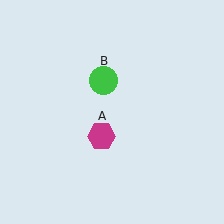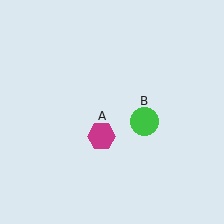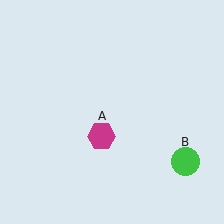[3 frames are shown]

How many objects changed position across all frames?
1 object changed position: green circle (object B).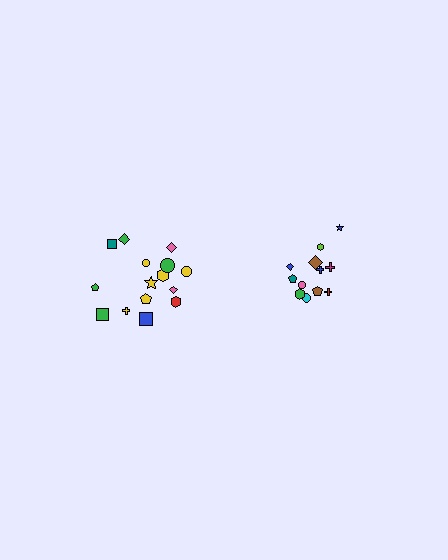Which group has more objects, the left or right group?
The left group.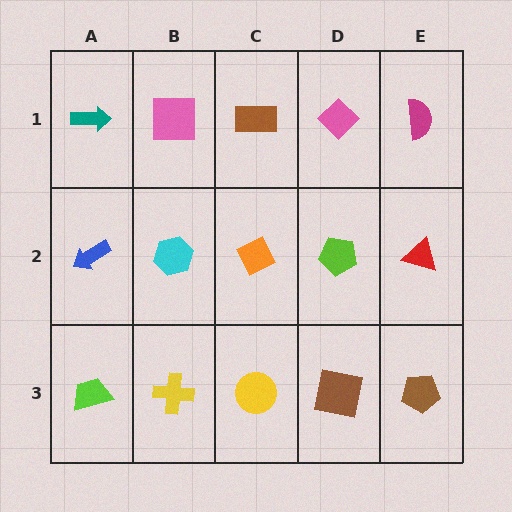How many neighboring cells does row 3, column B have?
3.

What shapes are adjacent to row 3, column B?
A cyan hexagon (row 2, column B), a lime trapezoid (row 3, column A), a yellow circle (row 3, column C).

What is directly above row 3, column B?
A cyan hexagon.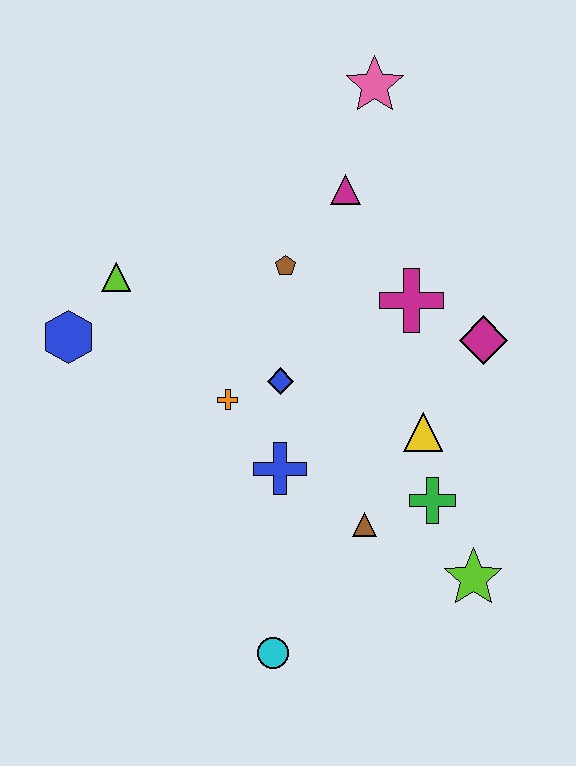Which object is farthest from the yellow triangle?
The blue hexagon is farthest from the yellow triangle.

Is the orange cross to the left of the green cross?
Yes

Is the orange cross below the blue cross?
No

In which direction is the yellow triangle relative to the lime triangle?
The yellow triangle is to the right of the lime triangle.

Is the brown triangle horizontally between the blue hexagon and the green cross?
Yes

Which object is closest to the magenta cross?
The magenta diamond is closest to the magenta cross.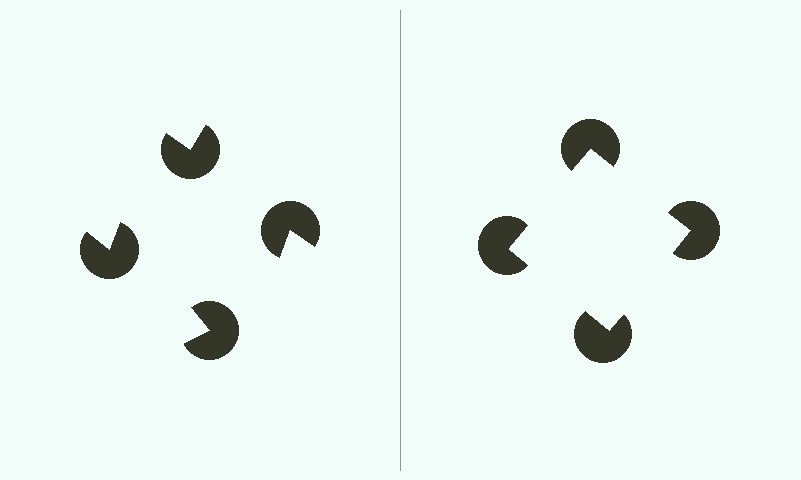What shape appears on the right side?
An illusory square.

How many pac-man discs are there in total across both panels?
8 — 4 on each side.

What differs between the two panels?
The pac-man discs are positioned identically on both sides; only the wedge orientations differ. On the right they align to a square; on the left they are misaligned.